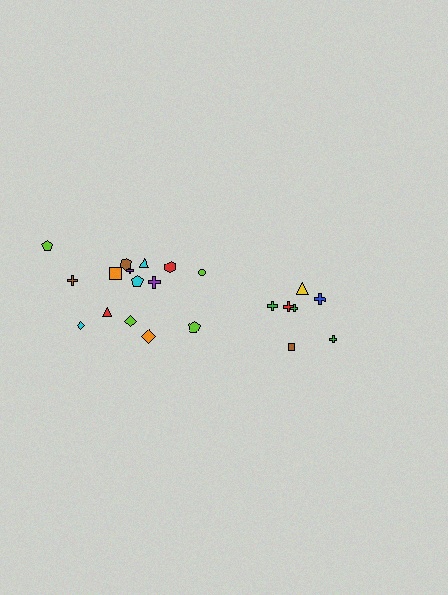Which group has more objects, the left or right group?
The left group.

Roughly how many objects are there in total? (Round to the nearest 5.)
Roughly 20 objects in total.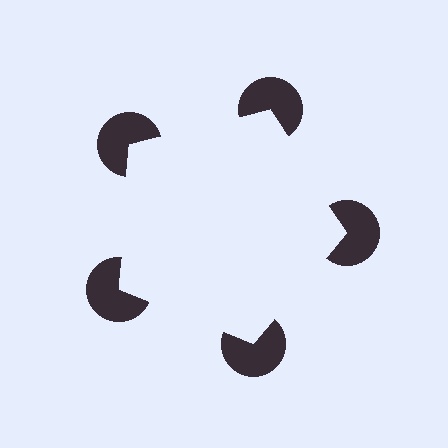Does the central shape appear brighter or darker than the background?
It typically appears slightly brighter than the background, even though no actual brightness change is drawn.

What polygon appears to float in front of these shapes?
An illusory pentagon — its edges are inferred from the aligned wedge cuts in the pac-man discs, not physically drawn.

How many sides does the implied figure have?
5 sides.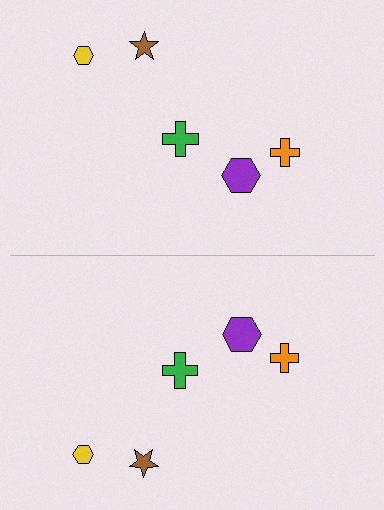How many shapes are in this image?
There are 10 shapes in this image.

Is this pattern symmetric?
Yes, this pattern has bilateral (reflection) symmetry.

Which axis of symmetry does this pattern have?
The pattern has a horizontal axis of symmetry running through the center of the image.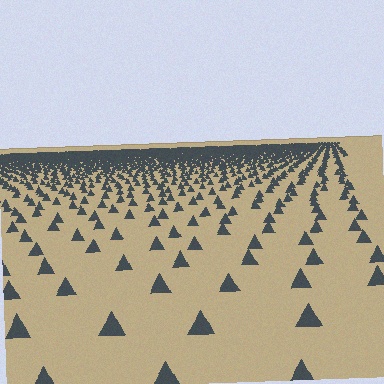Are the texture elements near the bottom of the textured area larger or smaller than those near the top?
Larger. Near the bottom, elements are closer to the viewer and appear at a bigger on-screen size.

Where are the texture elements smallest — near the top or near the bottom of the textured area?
Near the top.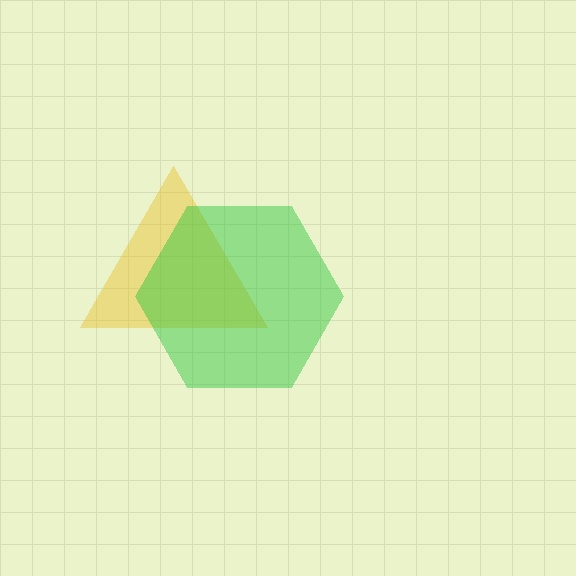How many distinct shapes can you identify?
There are 2 distinct shapes: a yellow triangle, a green hexagon.